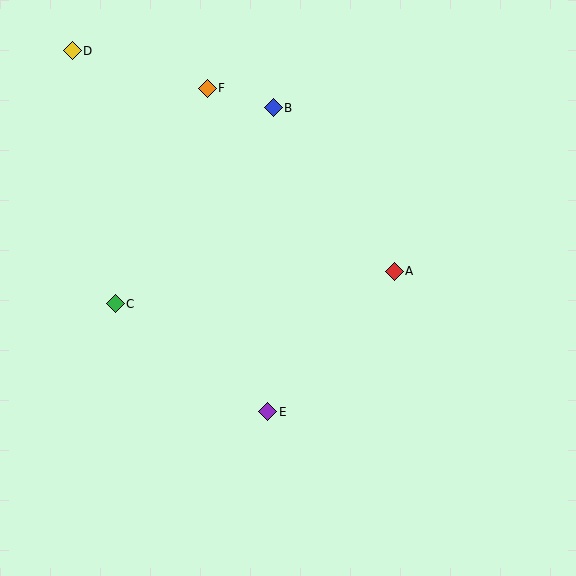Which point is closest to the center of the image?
Point A at (394, 271) is closest to the center.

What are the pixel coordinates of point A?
Point A is at (394, 271).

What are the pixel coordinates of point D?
Point D is at (72, 51).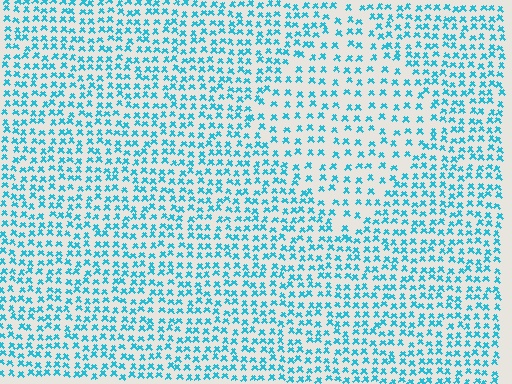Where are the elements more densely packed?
The elements are more densely packed outside the diamond boundary.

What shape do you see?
I see a diamond.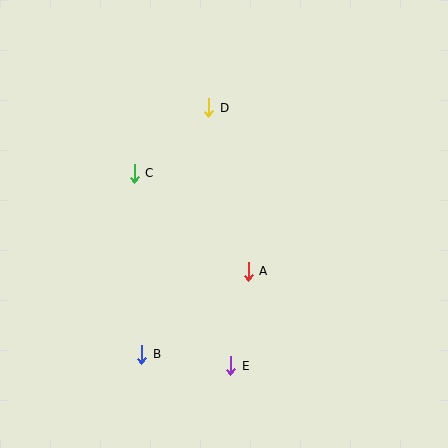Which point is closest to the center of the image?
Point A at (248, 271) is closest to the center.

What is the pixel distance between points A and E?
The distance between A and E is 97 pixels.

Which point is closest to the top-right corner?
Point D is closest to the top-right corner.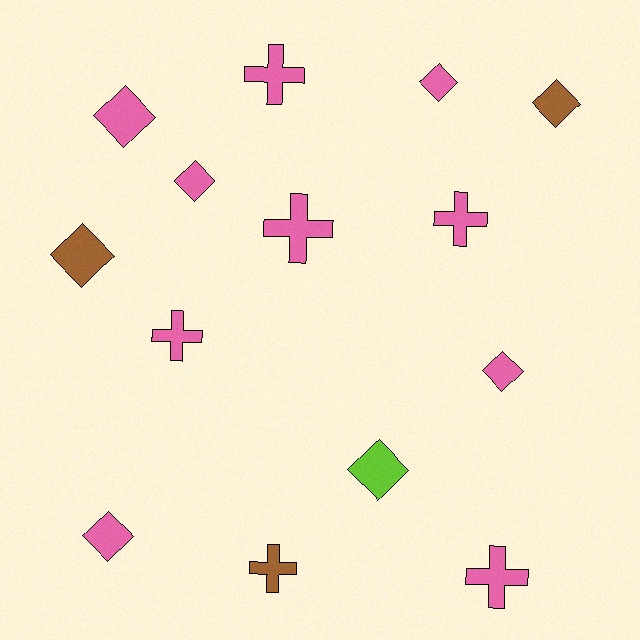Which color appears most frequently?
Pink, with 10 objects.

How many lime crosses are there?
There are no lime crosses.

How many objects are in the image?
There are 14 objects.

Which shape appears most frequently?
Diamond, with 8 objects.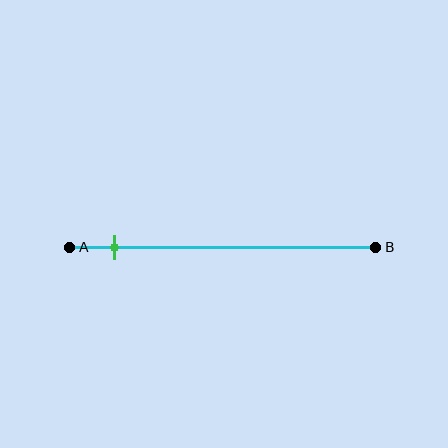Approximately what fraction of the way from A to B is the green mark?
The green mark is approximately 15% of the way from A to B.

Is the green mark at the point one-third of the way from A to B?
No, the mark is at about 15% from A, not at the 33% one-third point.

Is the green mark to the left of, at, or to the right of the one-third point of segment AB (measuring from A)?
The green mark is to the left of the one-third point of segment AB.